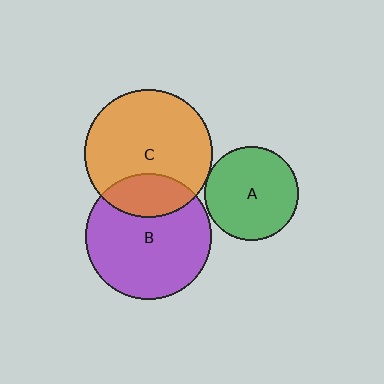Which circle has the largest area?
Circle C (orange).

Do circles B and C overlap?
Yes.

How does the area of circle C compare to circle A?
Approximately 1.9 times.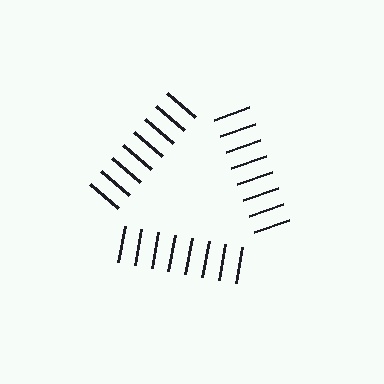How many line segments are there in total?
24 — 8 along each of the 3 edges.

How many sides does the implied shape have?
3 sides — the line-ends trace a triangle.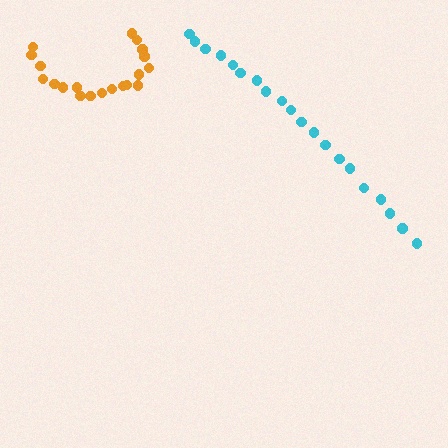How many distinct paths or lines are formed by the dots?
There are 2 distinct paths.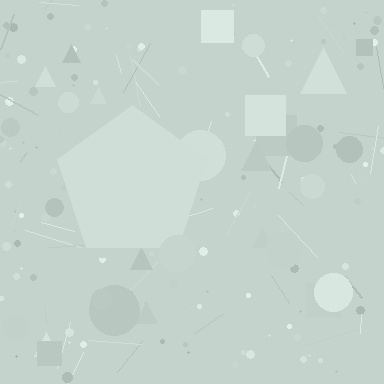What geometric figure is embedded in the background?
A pentagon is embedded in the background.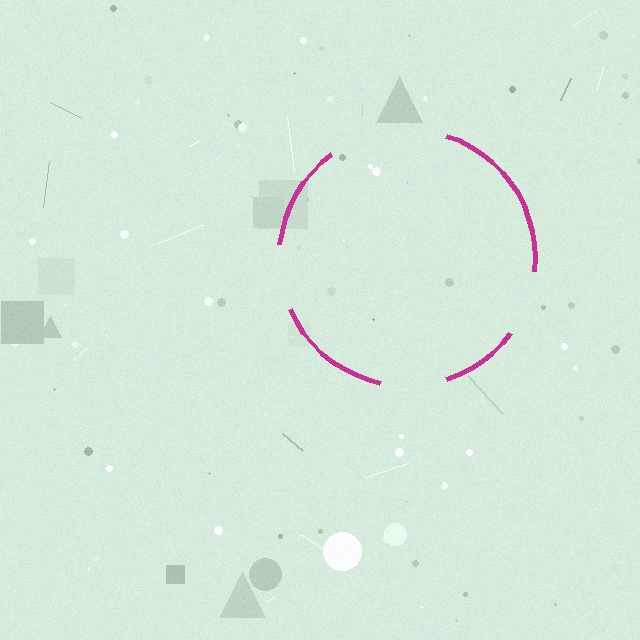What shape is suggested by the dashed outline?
The dashed outline suggests a circle.